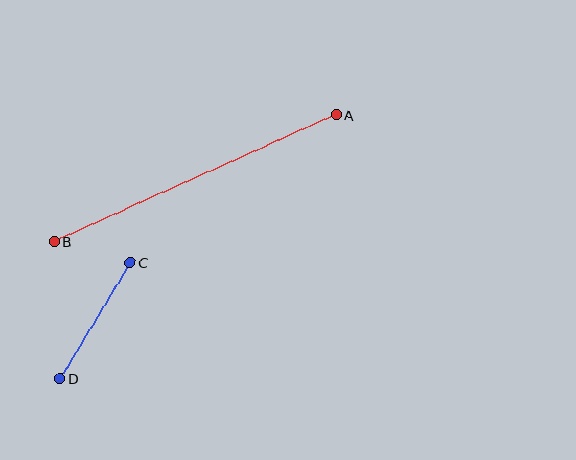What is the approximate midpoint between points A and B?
The midpoint is at approximately (196, 178) pixels.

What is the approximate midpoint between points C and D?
The midpoint is at approximately (95, 320) pixels.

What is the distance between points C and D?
The distance is approximately 135 pixels.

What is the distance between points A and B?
The distance is approximately 309 pixels.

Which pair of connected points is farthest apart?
Points A and B are farthest apart.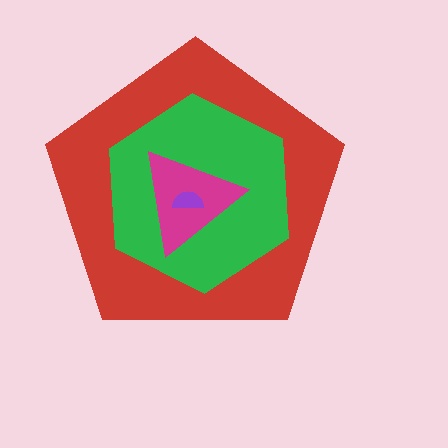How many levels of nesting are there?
4.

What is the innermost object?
The purple semicircle.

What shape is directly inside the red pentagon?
The green hexagon.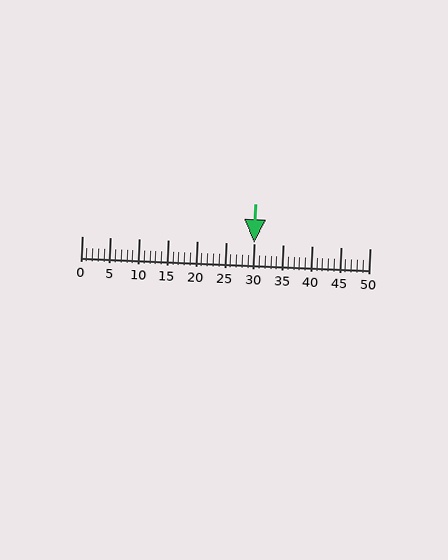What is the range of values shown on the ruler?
The ruler shows values from 0 to 50.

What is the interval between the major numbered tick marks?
The major tick marks are spaced 5 units apart.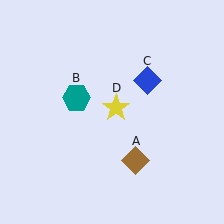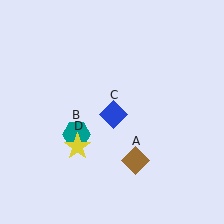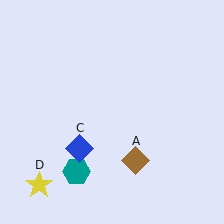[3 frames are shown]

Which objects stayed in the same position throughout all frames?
Brown diamond (object A) remained stationary.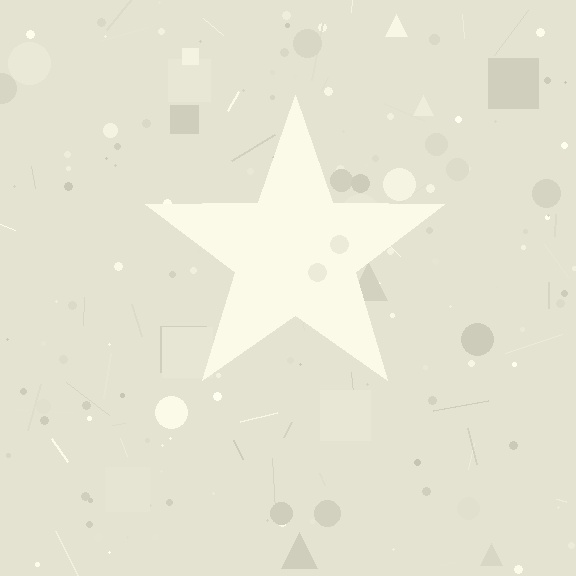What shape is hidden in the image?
A star is hidden in the image.